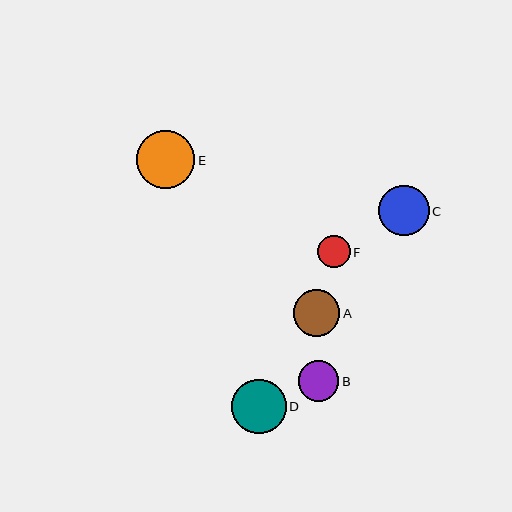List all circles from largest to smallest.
From largest to smallest: E, D, C, A, B, F.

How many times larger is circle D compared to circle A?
Circle D is approximately 1.2 times the size of circle A.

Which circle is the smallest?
Circle F is the smallest with a size of approximately 32 pixels.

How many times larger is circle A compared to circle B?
Circle A is approximately 1.2 times the size of circle B.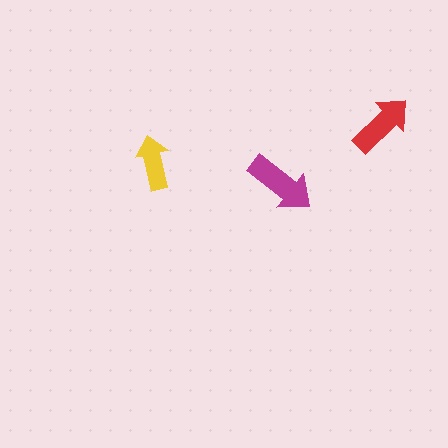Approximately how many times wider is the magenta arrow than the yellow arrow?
About 1.5 times wider.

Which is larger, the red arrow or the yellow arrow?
The red one.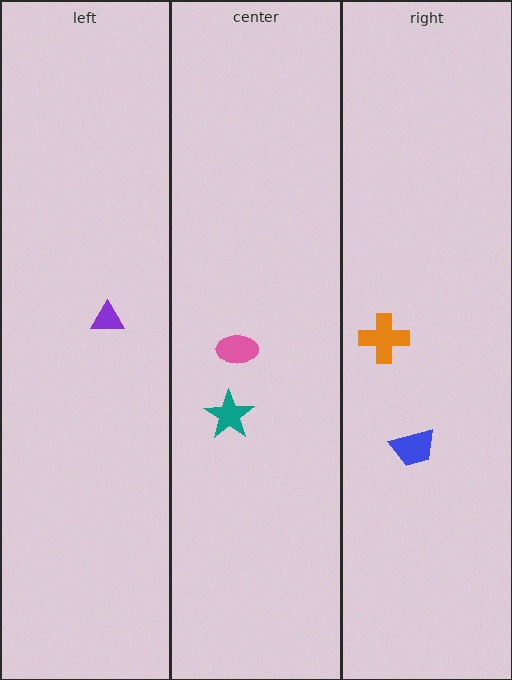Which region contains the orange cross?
The right region.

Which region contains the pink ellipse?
The center region.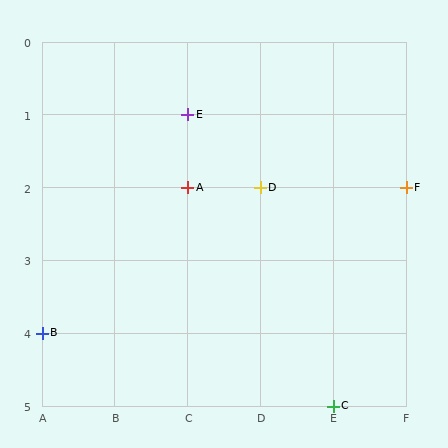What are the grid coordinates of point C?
Point C is at grid coordinates (E, 5).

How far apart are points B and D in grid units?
Points B and D are 3 columns and 2 rows apart (about 3.6 grid units diagonally).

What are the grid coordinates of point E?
Point E is at grid coordinates (C, 1).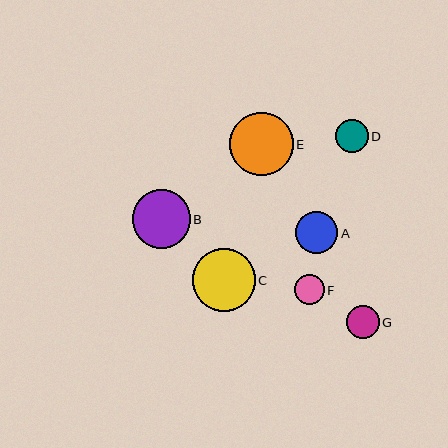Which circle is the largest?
Circle E is the largest with a size of approximately 63 pixels.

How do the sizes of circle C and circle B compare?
Circle C and circle B are approximately the same size.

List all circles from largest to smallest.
From largest to smallest: E, C, B, A, G, D, F.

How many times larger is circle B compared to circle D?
Circle B is approximately 1.8 times the size of circle D.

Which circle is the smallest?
Circle F is the smallest with a size of approximately 30 pixels.